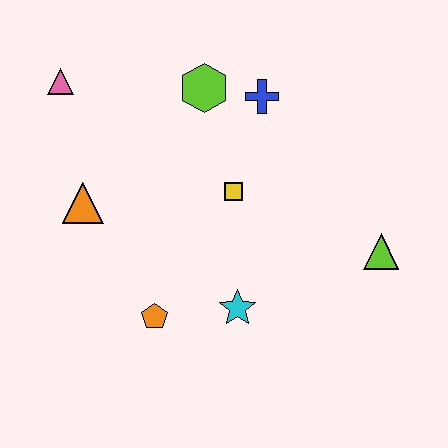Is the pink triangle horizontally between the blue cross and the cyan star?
No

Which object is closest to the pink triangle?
The orange triangle is closest to the pink triangle.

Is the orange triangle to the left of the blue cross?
Yes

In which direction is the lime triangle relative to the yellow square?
The lime triangle is to the right of the yellow square.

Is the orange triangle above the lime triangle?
Yes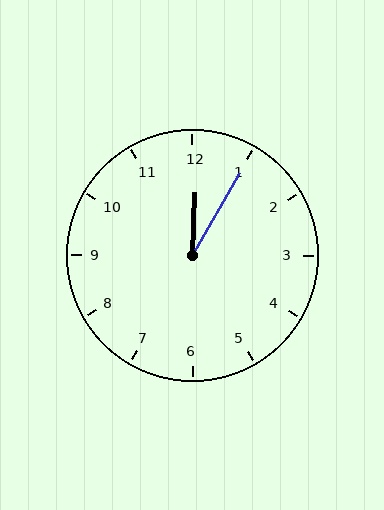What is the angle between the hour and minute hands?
Approximately 28 degrees.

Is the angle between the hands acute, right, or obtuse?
It is acute.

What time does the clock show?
12:05.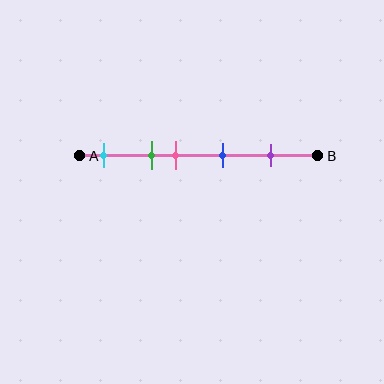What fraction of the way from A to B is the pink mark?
The pink mark is approximately 40% (0.4) of the way from A to B.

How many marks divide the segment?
There are 5 marks dividing the segment.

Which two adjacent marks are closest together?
The green and pink marks are the closest adjacent pair.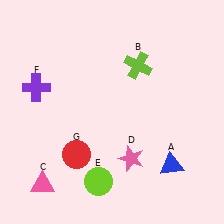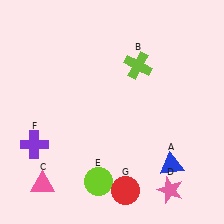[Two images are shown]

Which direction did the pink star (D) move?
The pink star (D) moved right.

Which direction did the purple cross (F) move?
The purple cross (F) moved down.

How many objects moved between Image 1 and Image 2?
3 objects moved between the two images.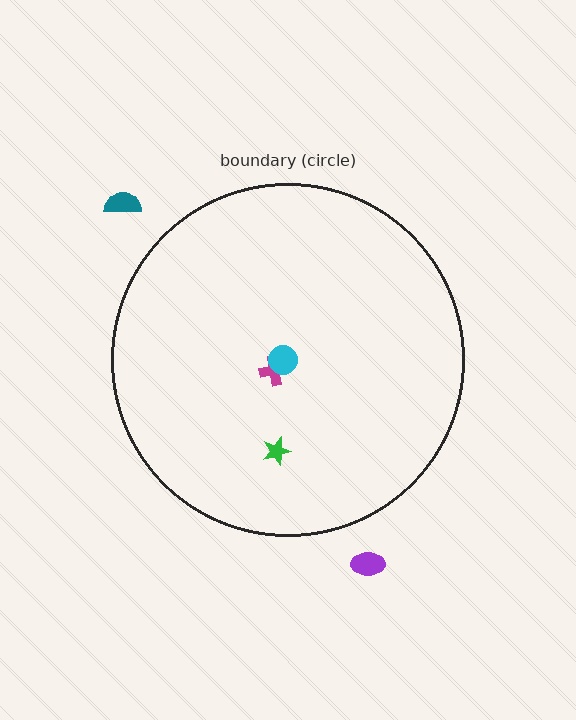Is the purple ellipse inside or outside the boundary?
Outside.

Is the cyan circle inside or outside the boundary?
Inside.